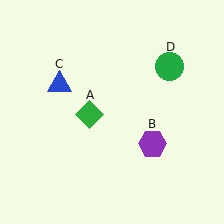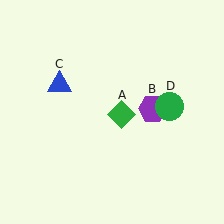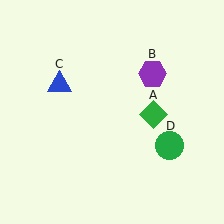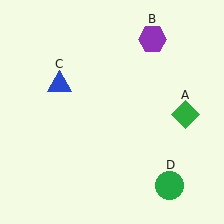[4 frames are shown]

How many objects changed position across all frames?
3 objects changed position: green diamond (object A), purple hexagon (object B), green circle (object D).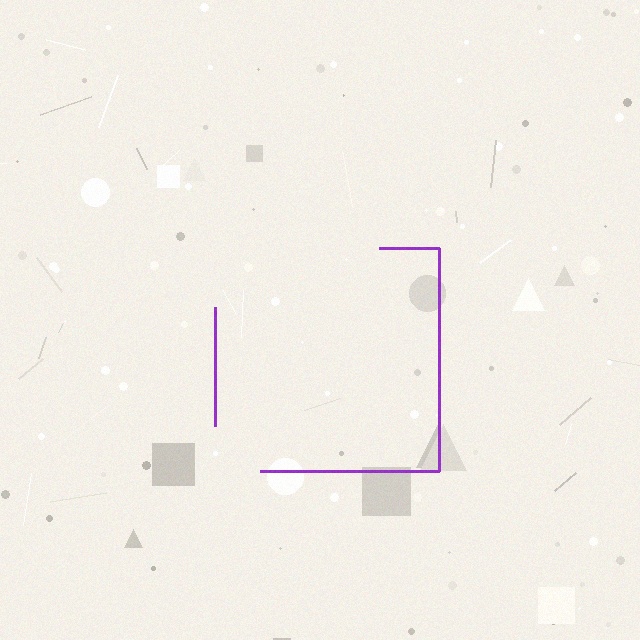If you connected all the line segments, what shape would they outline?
They would outline a square.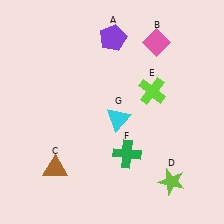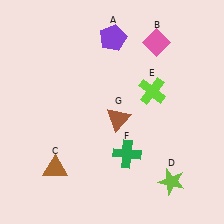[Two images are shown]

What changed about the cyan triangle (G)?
In Image 1, G is cyan. In Image 2, it changed to brown.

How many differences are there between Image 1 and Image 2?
There is 1 difference between the two images.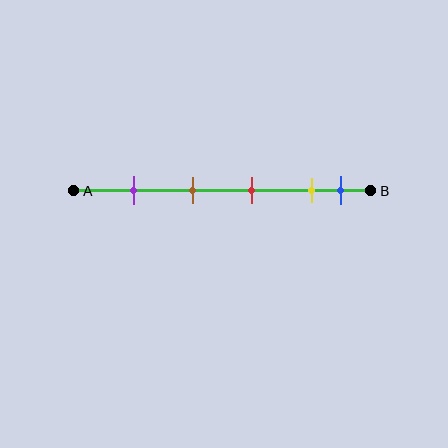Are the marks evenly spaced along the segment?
No, the marks are not evenly spaced.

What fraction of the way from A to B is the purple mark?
The purple mark is approximately 20% (0.2) of the way from A to B.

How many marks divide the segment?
There are 5 marks dividing the segment.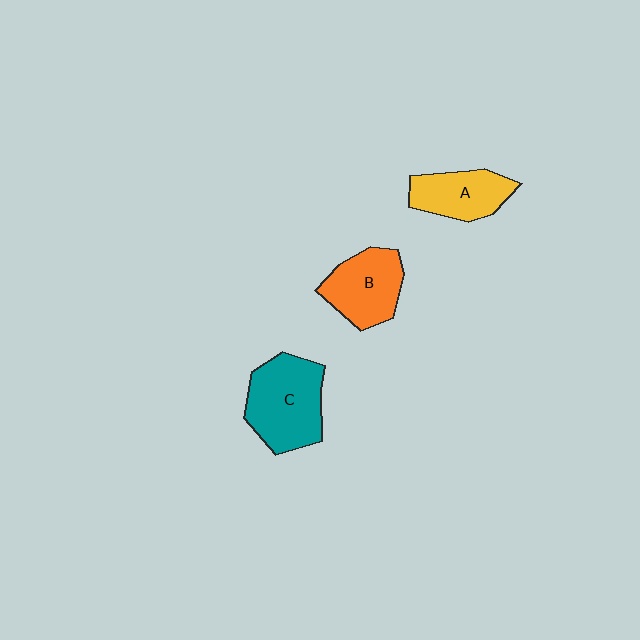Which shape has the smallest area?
Shape A (yellow).